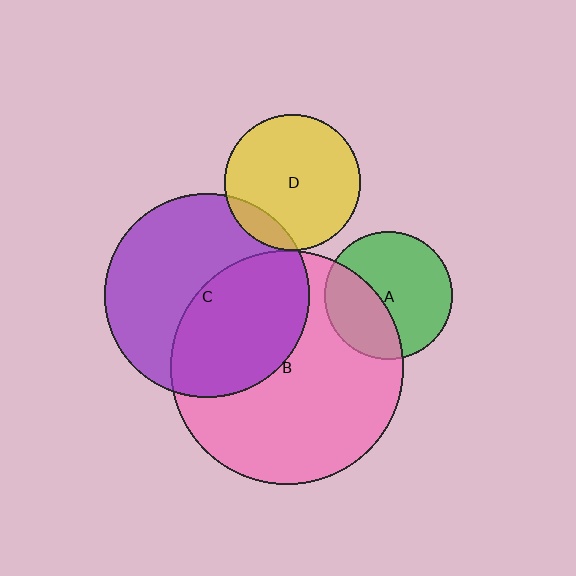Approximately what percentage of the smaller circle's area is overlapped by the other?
Approximately 35%.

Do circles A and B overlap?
Yes.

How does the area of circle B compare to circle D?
Approximately 2.9 times.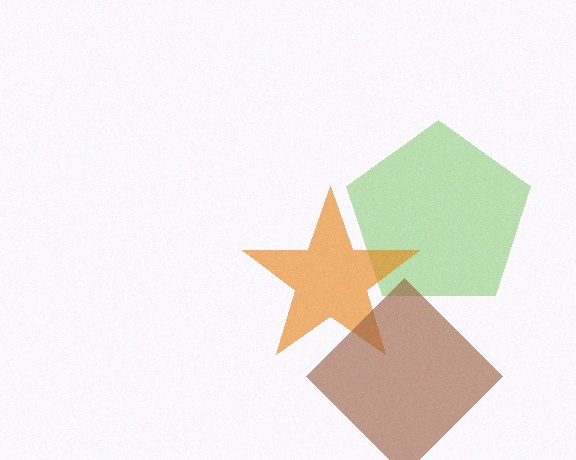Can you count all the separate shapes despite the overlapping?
Yes, there are 3 separate shapes.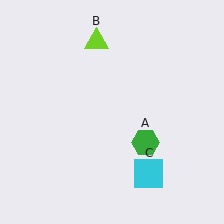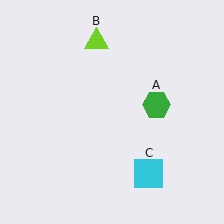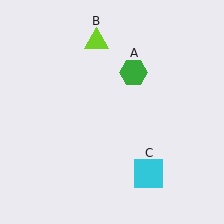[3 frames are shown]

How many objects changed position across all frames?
1 object changed position: green hexagon (object A).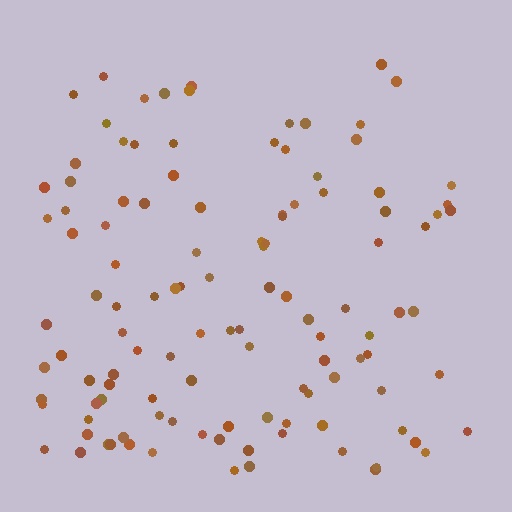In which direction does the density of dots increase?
From top to bottom, with the bottom side densest.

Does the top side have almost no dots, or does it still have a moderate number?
Still a moderate number, just noticeably fewer than the bottom.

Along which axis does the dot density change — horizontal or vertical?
Vertical.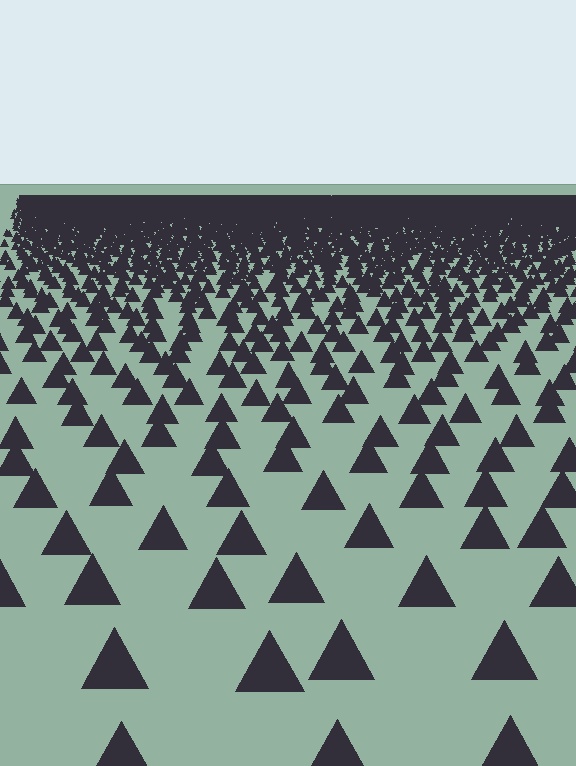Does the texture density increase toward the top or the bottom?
Density increases toward the top.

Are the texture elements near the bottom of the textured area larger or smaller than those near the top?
Larger. Near the bottom, elements are closer to the viewer and appear at a bigger on-screen size.